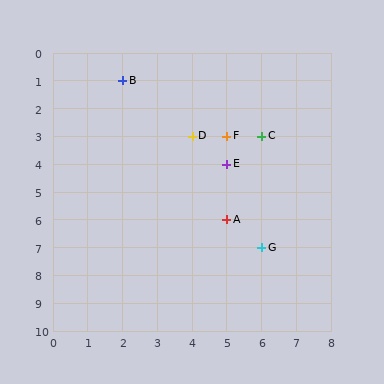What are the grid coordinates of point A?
Point A is at grid coordinates (5, 6).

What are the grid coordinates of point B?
Point B is at grid coordinates (2, 1).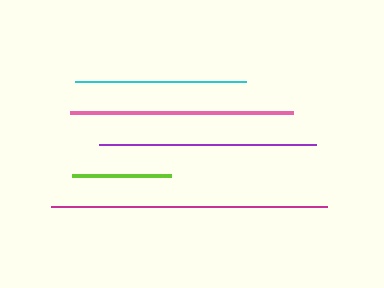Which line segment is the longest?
The magenta line is the longest at approximately 276 pixels.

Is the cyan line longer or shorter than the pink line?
The pink line is longer than the cyan line.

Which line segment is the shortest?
The lime line is the shortest at approximately 99 pixels.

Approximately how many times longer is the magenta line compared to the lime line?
The magenta line is approximately 2.8 times the length of the lime line.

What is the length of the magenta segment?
The magenta segment is approximately 276 pixels long.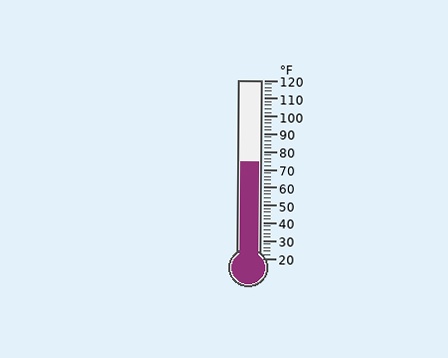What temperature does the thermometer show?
The thermometer shows approximately 74°F.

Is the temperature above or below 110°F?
The temperature is below 110°F.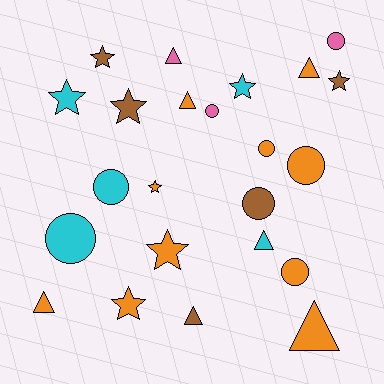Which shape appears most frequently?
Star, with 8 objects.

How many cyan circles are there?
There are 2 cyan circles.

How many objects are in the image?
There are 23 objects.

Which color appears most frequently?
Orange, with 10 objects.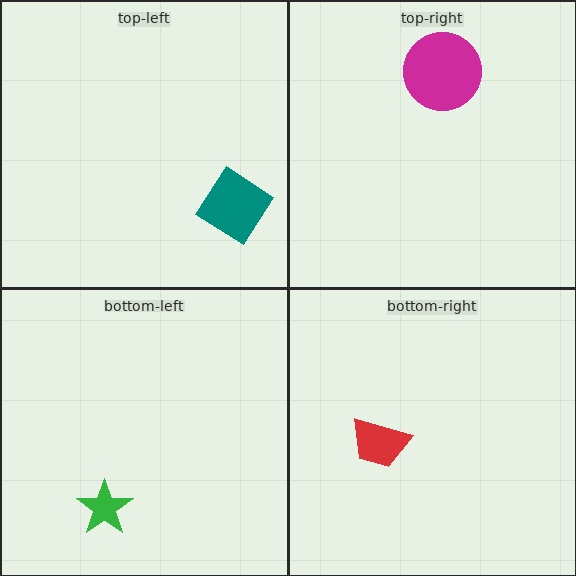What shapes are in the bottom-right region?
The red trapezoid.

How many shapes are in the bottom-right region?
1.